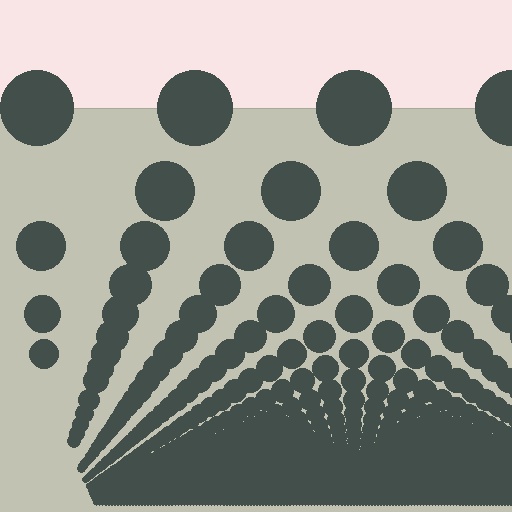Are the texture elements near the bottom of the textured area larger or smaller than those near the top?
Smaller. The gradient is inverted — elements near the bottom are smaller and denser.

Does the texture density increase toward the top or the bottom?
Density increases toward the bottom.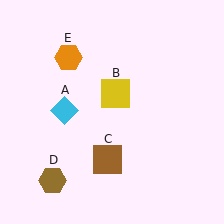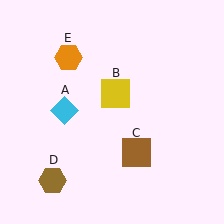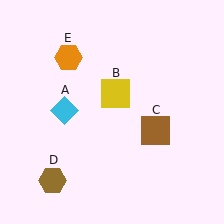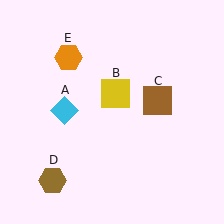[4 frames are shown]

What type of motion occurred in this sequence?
The brown square (object C) rotated counterclockwise around the center of the scene.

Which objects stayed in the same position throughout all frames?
Cyan diamond (object A) and yellow square (object B) and brown hexagon (object D) and orange hexagon (object E) remained stationary.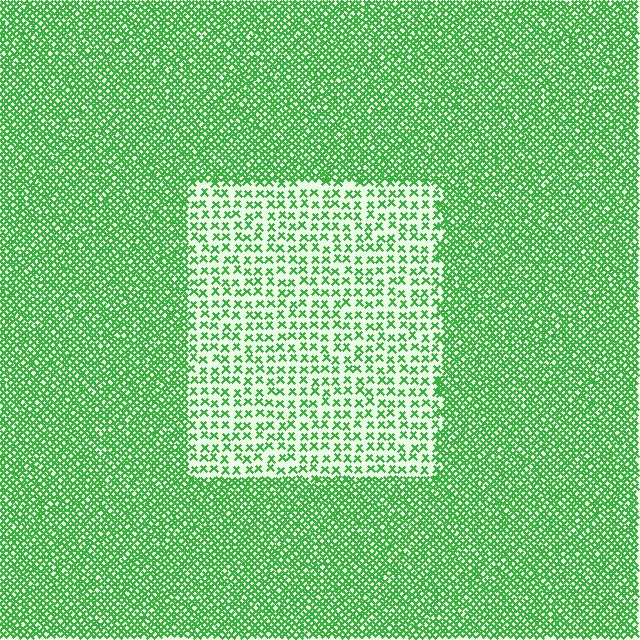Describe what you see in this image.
The image contains small green elements arranged at two different densities. A rectangle-shaped region is visible where the elements are less densely packed than the surrounding area.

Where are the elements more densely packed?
The elements are more densely packed outside the rectangle boundary.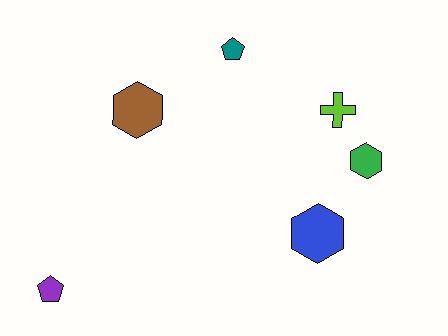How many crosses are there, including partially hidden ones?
There is 1 cross.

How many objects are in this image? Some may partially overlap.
There are 6 objects.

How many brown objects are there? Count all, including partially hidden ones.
There is 1 brown object.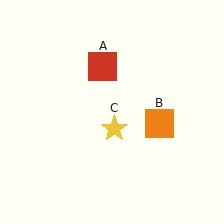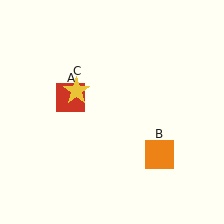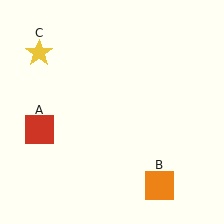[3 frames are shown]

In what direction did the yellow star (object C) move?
The yellow star (object C) moved up and to the left.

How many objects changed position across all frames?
3 objects changed position: red square (object A), orange square (object B), yellow star (object C).